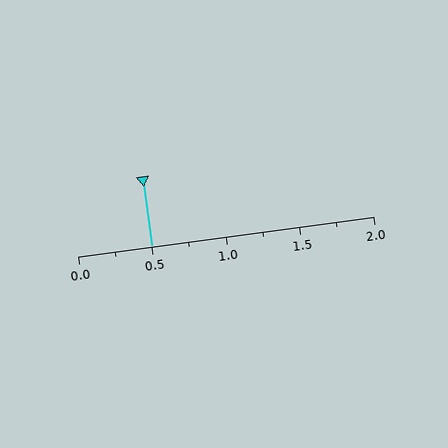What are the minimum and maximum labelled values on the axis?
The axis runs from 0.0 to 2.0.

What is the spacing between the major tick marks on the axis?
The major ticks are spaced 0.5 apart.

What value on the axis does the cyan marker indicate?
The marker indicates approximately 0.5.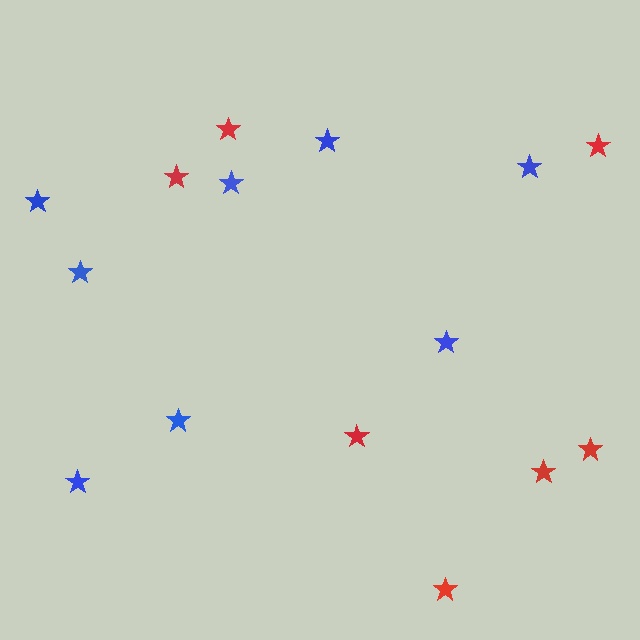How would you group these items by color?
There are 2 groups: one group of red stars (7) and one group of blue stars (8).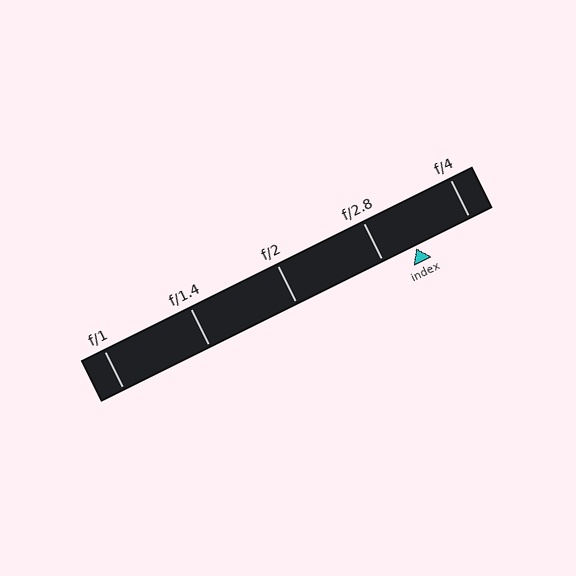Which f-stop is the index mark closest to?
The index mark is closest to f/2.8.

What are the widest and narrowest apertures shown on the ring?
The widest aperture shown is f/1 and the narrowest is f/4.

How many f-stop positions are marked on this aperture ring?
There are 5 f-stop positions marked.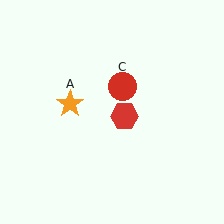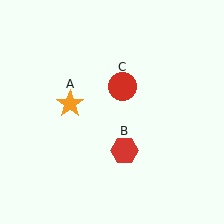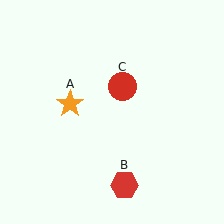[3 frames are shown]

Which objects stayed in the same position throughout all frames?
Orange star (object A) and red circle (object C) remained stationary.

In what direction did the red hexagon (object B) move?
The red hexagon (object B) moved down.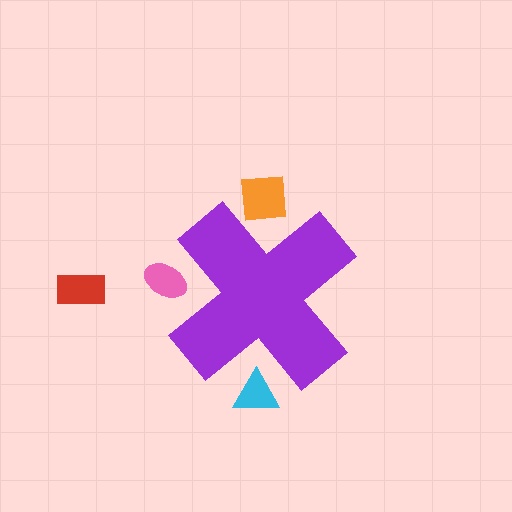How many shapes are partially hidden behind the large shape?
3 shapes are partially hidden.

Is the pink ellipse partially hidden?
Yes, the pink ellipse is partially hidden behind the purple cross.